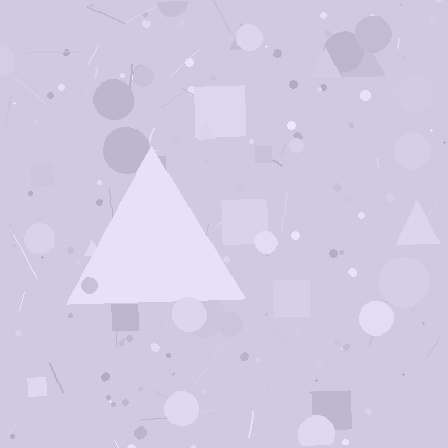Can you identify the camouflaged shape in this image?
The camouflaged shape is a triangle.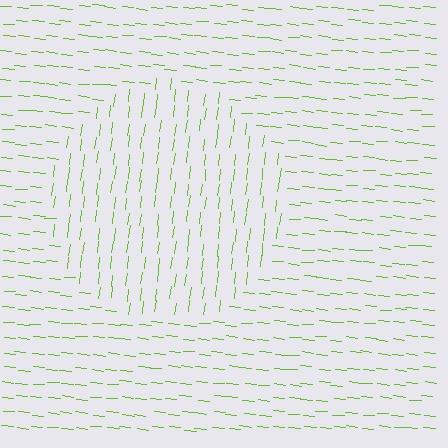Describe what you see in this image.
The image is filled with small lime line segments. A circle region in the image has lines oriented differently from the surrounding lines, creating a visible texture boundary.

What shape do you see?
I see a circle.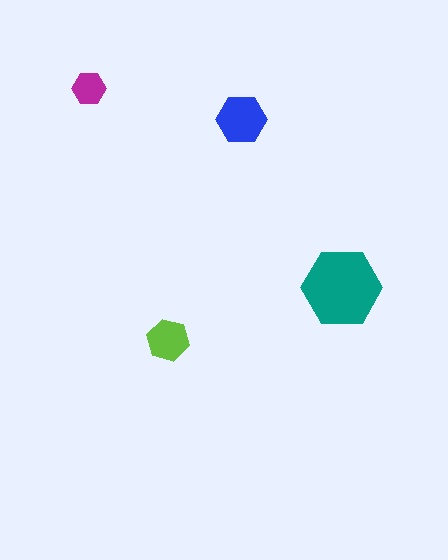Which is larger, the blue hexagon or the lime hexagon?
The blue one.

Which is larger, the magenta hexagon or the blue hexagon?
The blue one.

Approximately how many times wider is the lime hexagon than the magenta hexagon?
About 1.5 times wider.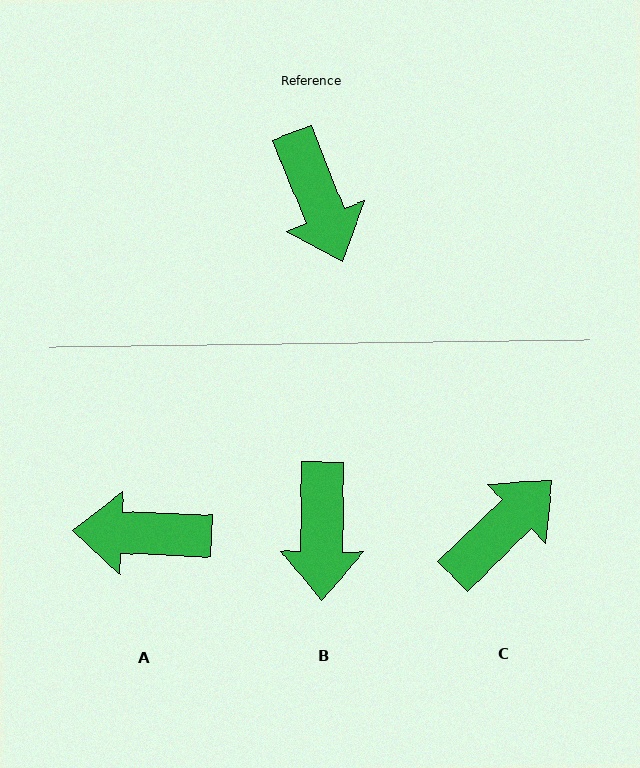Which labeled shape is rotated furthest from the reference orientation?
A, about 114 degrees away.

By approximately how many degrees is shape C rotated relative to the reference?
Approximately 113 degrees counter-clockwise.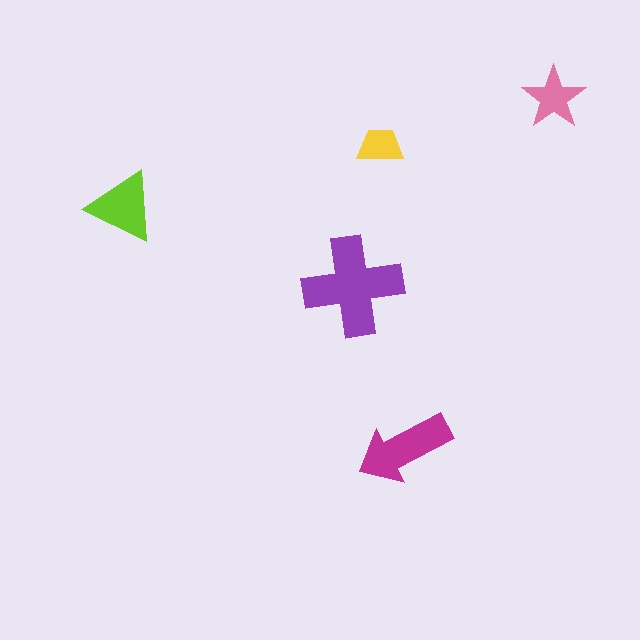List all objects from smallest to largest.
The yellow trapezoid, the pink star, the lime triangle, the magenta arrow, the purple cross.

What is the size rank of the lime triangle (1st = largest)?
3rd.